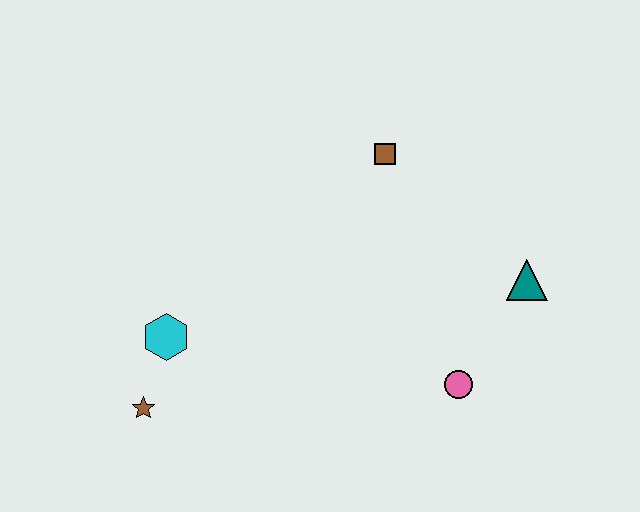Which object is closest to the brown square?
The teal triangle is closest to the brown square.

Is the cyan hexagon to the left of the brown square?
Yes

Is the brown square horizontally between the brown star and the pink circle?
Yes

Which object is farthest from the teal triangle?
The brown star is farthest from the teal triangle.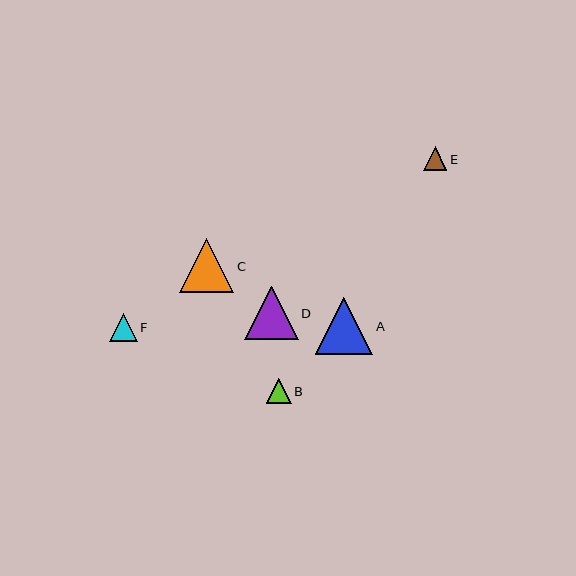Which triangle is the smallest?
Triangle E is the smallest with a size of approximately 23 pixels.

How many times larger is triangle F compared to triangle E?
Triangle F is approximately 1.2 times the size of triangle E.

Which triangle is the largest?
Triangle A is the largest with a size of approximately 57 pixels.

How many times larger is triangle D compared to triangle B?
Triangle D is approximately 2.2 times the size of triangle B.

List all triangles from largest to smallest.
From largest to smallest: A, C, D, F, B, E.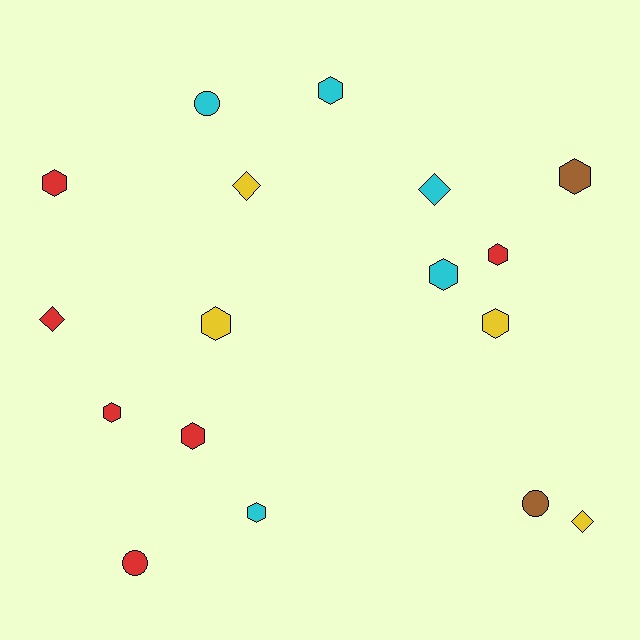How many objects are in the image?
There are 17 objects.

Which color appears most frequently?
Red, with 6 objects.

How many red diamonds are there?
There is 1 red diamond.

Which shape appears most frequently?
Hexagon, with 10 objects.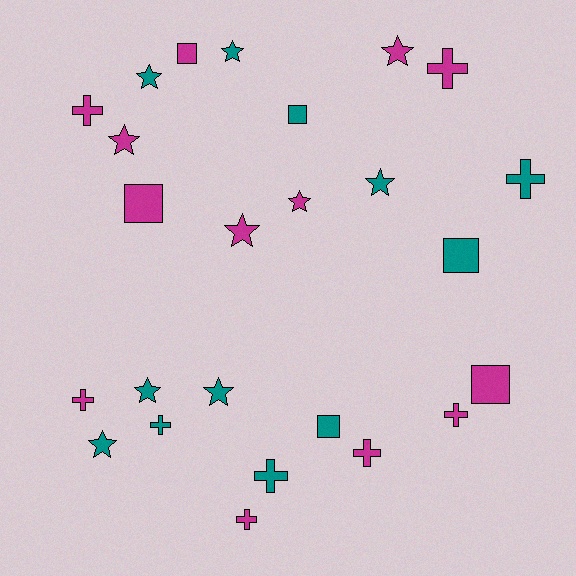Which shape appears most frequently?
Star, with 10 objects.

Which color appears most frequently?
Magenta, with 13 objects.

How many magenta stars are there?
There are 4 magenta stars.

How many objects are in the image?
There are 25 objects.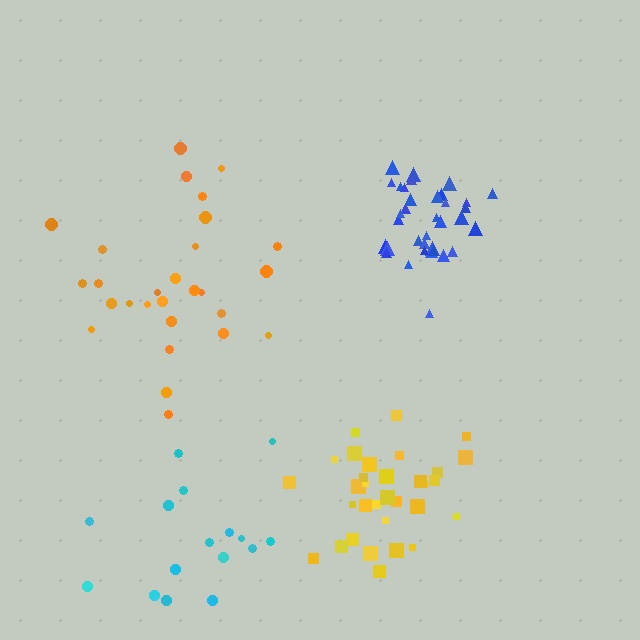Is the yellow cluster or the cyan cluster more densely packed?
Yellow.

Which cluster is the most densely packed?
Blue.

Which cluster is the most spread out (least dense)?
Cyan.